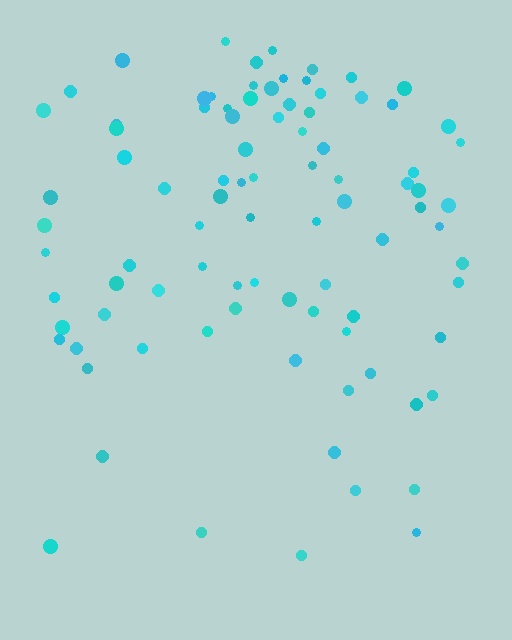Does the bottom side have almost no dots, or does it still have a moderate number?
Still a moderate number, just noticeably fewer than the top.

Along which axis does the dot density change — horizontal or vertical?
Vertical.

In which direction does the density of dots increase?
From bottom to top, with the top side densest.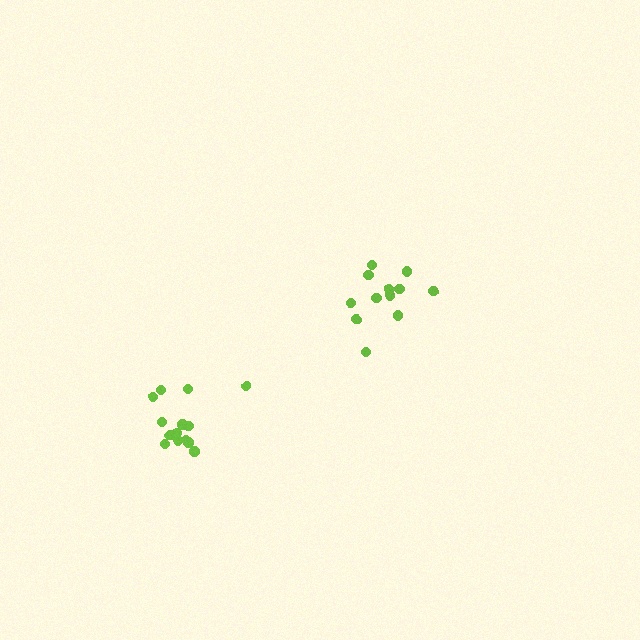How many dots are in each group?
Group 1: 12 dots, Group 2: 15 dots (27 total).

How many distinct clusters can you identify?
There are 2 distinct clusters.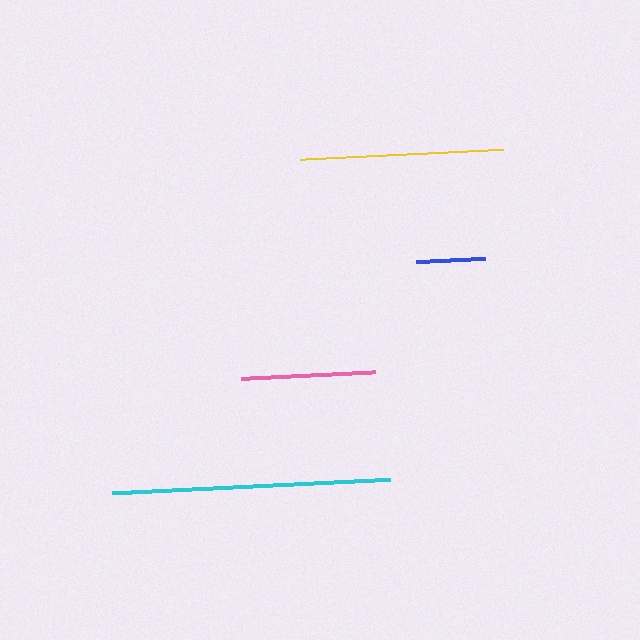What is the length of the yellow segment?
The yellow segment is approximately 203 pixels long.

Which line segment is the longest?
The cyan line is the longest at approximately 278 pixels.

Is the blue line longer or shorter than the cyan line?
The cyan line is longer than the blue line.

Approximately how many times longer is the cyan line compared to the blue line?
The cyan line is approximately 4.1 times the length of the blue line.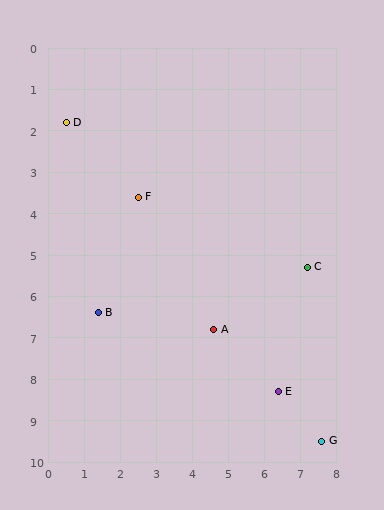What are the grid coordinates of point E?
Point E is at approximately (6.4, 8.3).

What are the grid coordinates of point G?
Point G is at approximately (7.6, 9.5).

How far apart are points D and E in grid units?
Points D and E are about 8.8 grid units apart.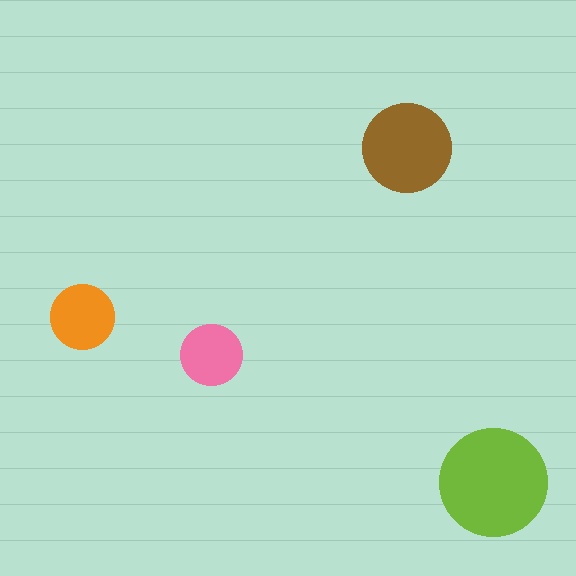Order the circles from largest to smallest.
the lime one, the brown one, the orange one, the pink one.